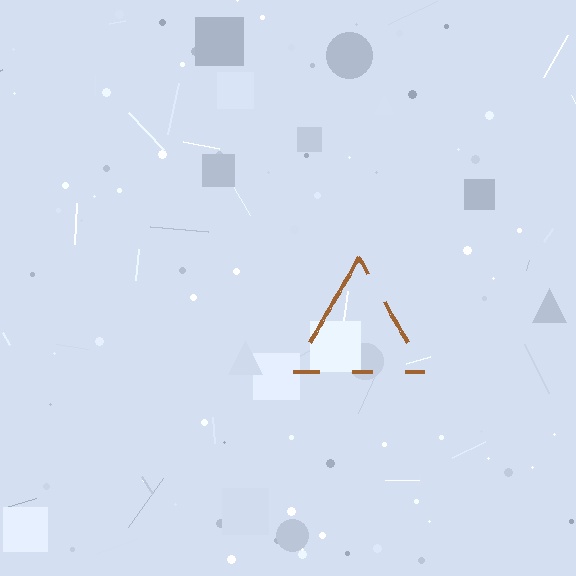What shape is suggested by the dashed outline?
The dashed outline suggests a triangle.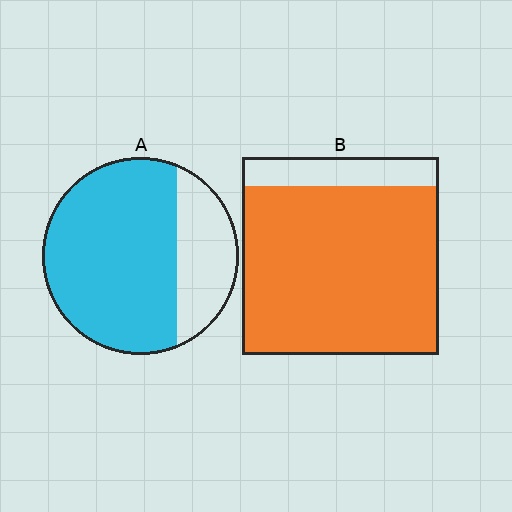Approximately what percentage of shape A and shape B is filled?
A is approximately 75% and B is approximately 85%.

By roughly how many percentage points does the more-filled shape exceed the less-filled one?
By roughly 10 percentage points (B over A).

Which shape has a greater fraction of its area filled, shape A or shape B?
Shape B.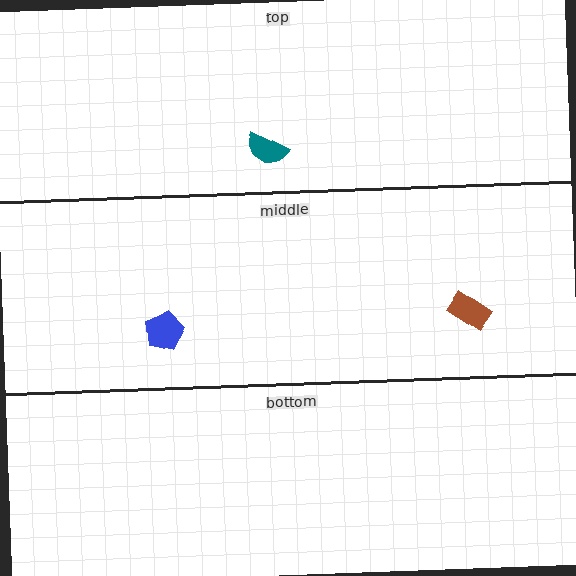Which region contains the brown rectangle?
The middle region.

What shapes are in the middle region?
The brown rectangle, the blue pentagon.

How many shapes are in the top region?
1.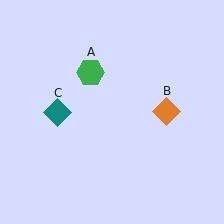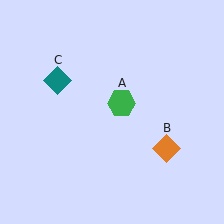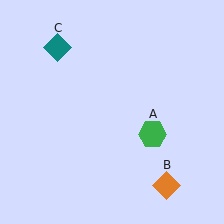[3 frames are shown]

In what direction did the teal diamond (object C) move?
The teal diamond (object C) moved up.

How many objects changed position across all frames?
3 objects changed position: green hexagon (object A), orange diamond (object B), teal diamond (object C).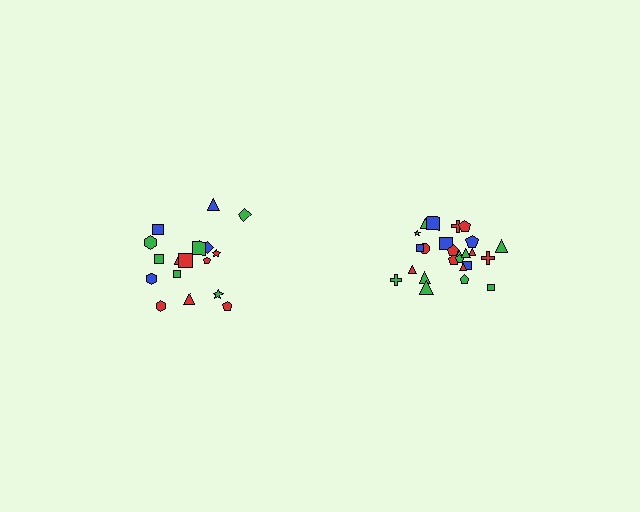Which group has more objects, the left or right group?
The right group.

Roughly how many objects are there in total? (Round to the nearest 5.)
Roughly 45 objects in total.